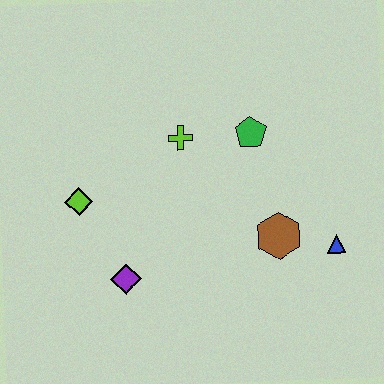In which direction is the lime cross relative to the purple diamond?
The lime cross is above the purple diamond.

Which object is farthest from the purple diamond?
The blue triangle is farthest from the purple diamond.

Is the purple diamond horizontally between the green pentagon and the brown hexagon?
No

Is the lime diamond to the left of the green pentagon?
Yes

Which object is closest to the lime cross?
The green pentagon is closest to the lime cross.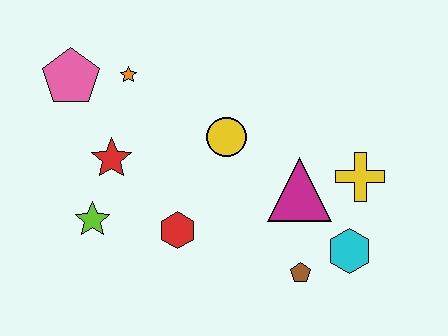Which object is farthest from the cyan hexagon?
The pink pentagon is farthest from the cyan hexagon.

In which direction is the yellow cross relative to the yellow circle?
The yellow cross is to the right of the yellow circle.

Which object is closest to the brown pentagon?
The cyan hexagon is closest to the brown pentagon.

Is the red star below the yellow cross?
No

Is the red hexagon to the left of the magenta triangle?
Yes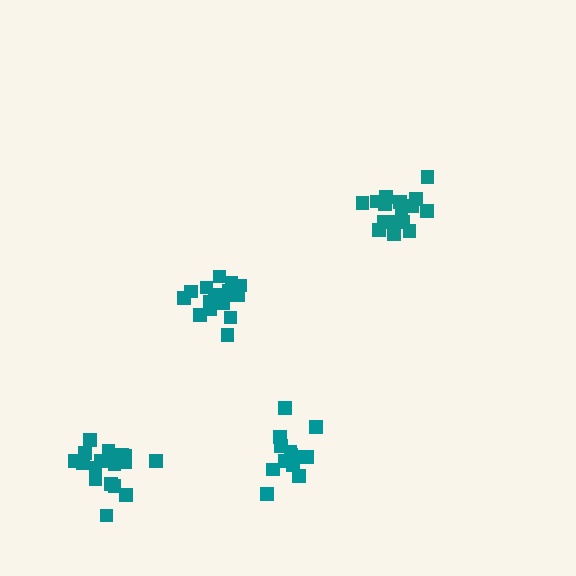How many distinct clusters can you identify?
There are 4 distinct clusters.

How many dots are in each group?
Group 1: 13 dots, Group 2: 19 dots, Group 3: 16 dots, Group 4: 19 dots (67 total).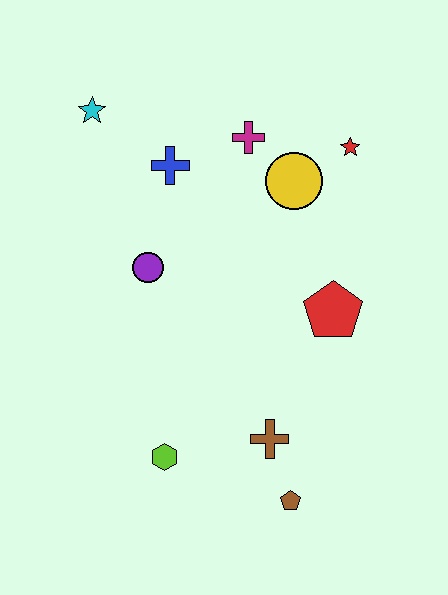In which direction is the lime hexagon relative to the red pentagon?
The lime hexagon is to the left of the red pentagon.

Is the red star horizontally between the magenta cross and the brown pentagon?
No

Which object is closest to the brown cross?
The brown pentagon is closest to the brown cross.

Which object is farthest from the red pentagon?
The cyan star is farthest from the red pentagon.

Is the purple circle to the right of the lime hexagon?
No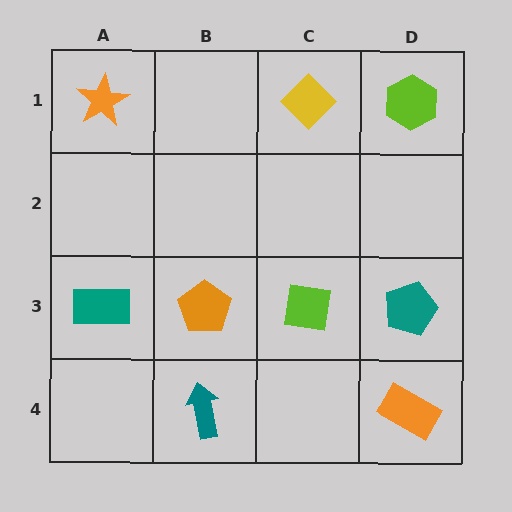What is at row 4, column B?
A teal arrow.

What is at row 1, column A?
An orange star.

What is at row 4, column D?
An orange rectangle.